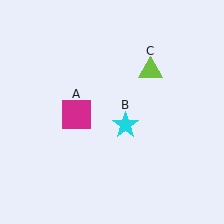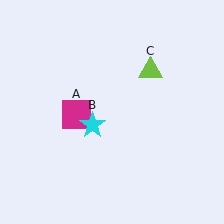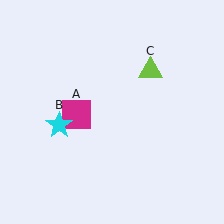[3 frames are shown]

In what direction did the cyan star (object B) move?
The cyan star (object B) moved left.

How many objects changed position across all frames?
1 object changed position: cyan star (object B).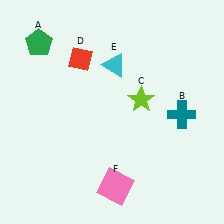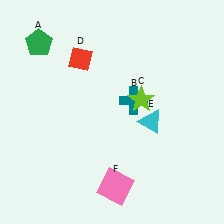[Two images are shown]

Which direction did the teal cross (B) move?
The teal cross (B) moved left.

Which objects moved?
The objects that moved are: the teal cross (B), the cyan triangle (E).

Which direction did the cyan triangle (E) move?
The cyan triangle (E) moved down.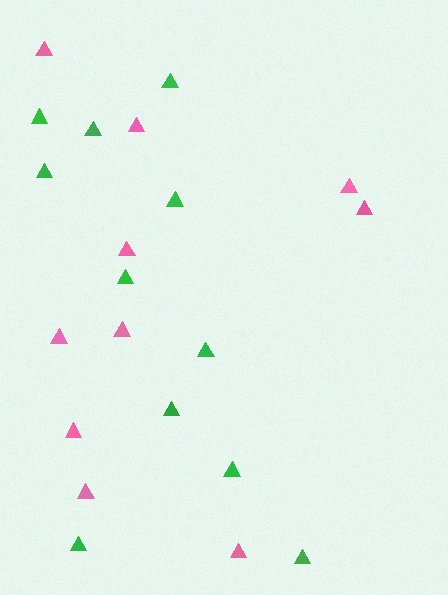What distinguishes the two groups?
There are 2 groups: one group of pink triangles (10) and one group of green triangles (11).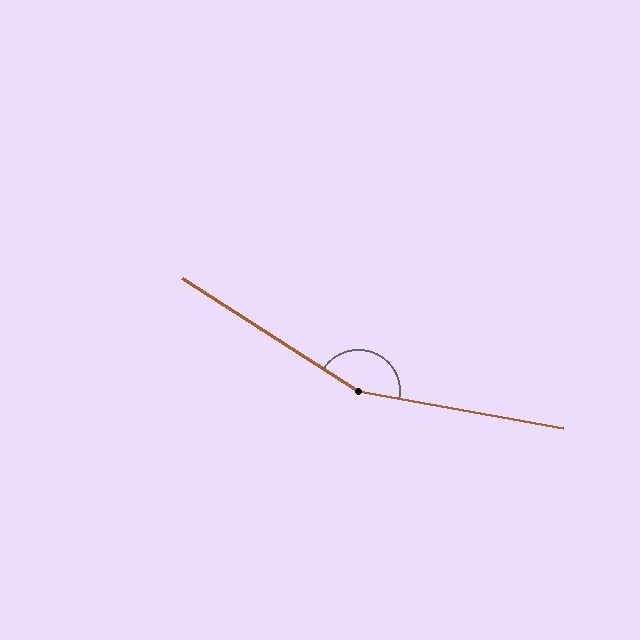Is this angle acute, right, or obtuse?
It is obtuse.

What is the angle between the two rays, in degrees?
Approximately 158 degrees.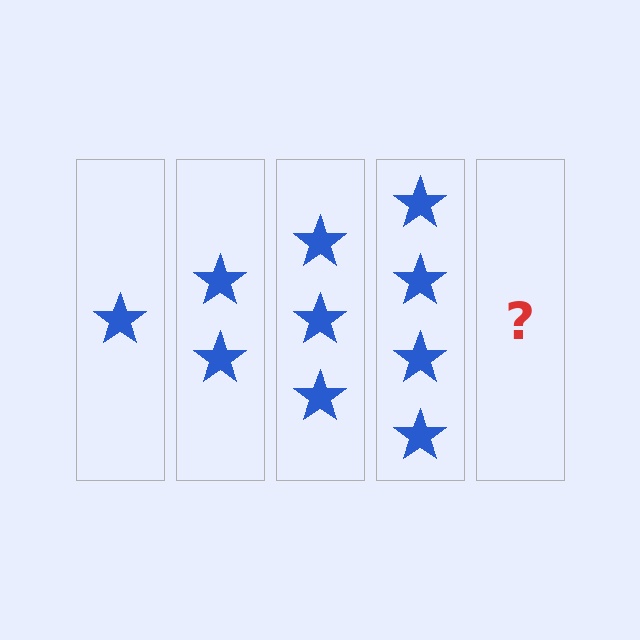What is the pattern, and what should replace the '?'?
The pattern is that each step adds one more star. The '?' should be 5 stars.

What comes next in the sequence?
The next element should be 5 stars.